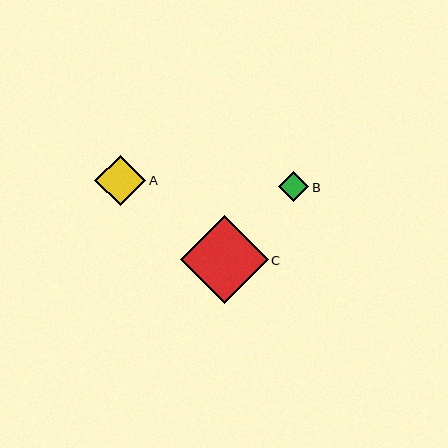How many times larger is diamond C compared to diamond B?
Diamond C is approximately 2.9 times the size of diamond B.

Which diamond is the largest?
Diamond C is the largest with a size of approximately 88 pixels.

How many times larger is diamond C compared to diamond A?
Diamond C is approximately 1.7 times the size of diamond A.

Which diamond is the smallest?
Diamond B is the smallest with a size of approximately 30 pixels.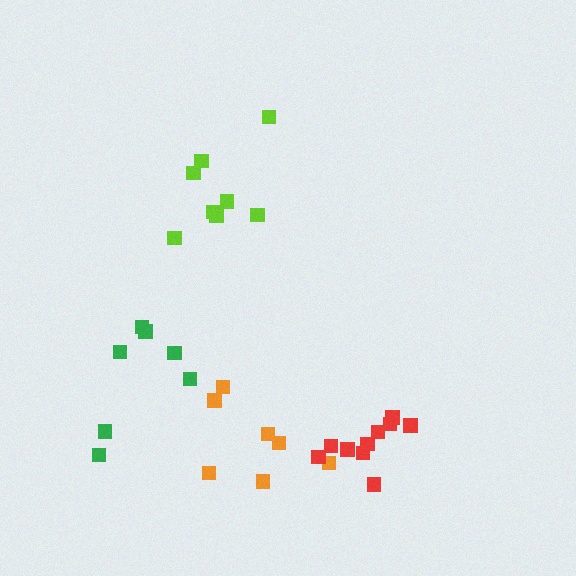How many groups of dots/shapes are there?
There are 4 groups.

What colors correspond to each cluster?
The clusters are colored: lime, orange, red, green.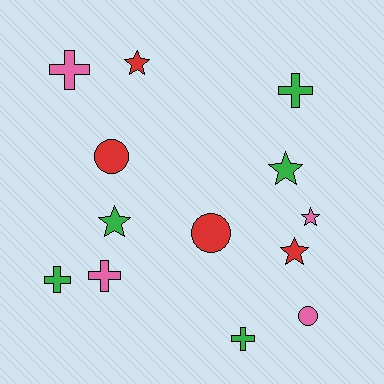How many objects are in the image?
There are 13 objects.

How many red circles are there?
There are 2 red circles.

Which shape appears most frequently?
Star, with 5 objects.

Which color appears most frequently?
Green, with 5 objects.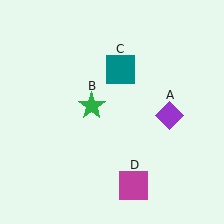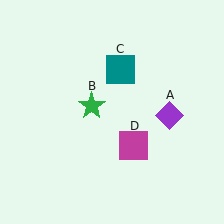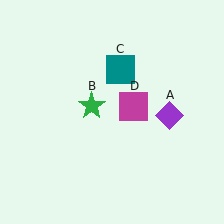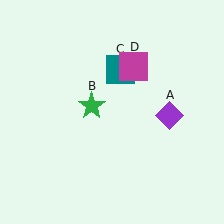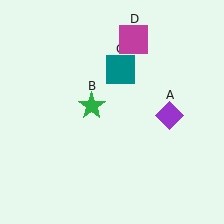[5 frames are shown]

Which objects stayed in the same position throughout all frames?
Purple diamond (object A) and green star (object B) and teal square (object C) remained stationary.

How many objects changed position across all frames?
1 object changed position: magenta square (object D).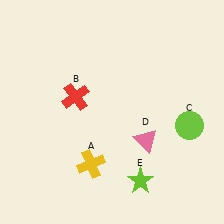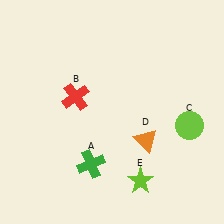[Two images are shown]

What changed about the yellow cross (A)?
In Image 1, A is yellow. In Image 2, it changed to green.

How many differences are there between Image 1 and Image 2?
There are 2 differences between the two images.